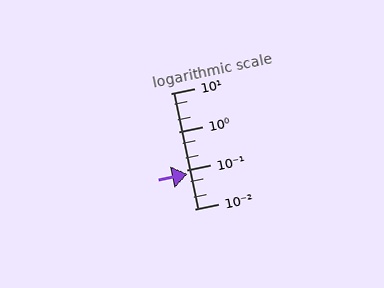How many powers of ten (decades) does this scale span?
The scale spans 3 decades, from 0.01 to 10.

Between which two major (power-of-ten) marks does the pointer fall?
The pointer is between 0.01 and 0.1.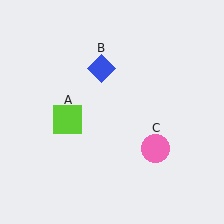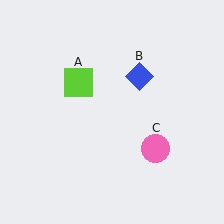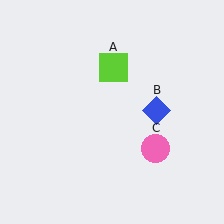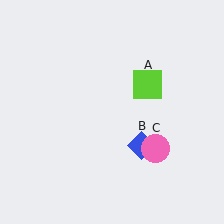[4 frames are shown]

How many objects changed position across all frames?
2 objects changed position: lime square (object A), blue diamond (object B).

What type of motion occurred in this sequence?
The lime square (object A), blue diamond (object B) rotated clockwise around the center of the scene.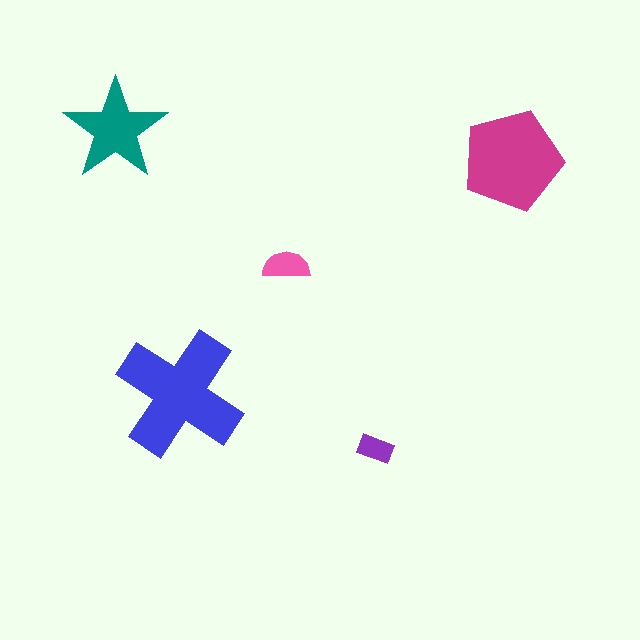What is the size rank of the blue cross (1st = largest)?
1st.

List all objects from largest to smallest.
The blue cross, the magenta pentagon, the teal star, the pink semicircle, the purple rectangle.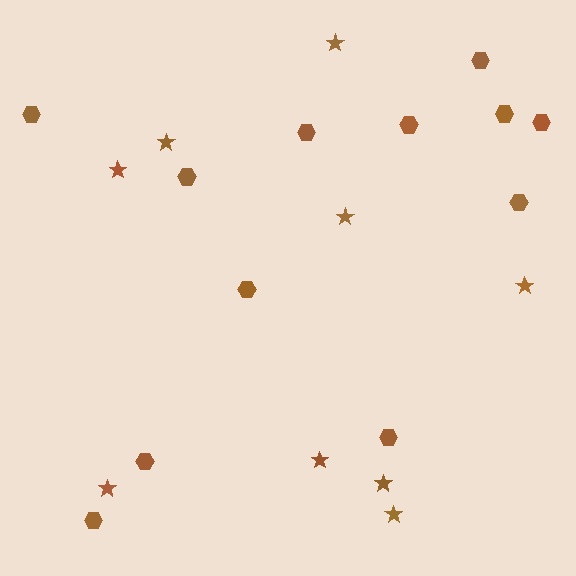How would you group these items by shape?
There are 2 groups: one group of stars (9) and one group of hexagons (12).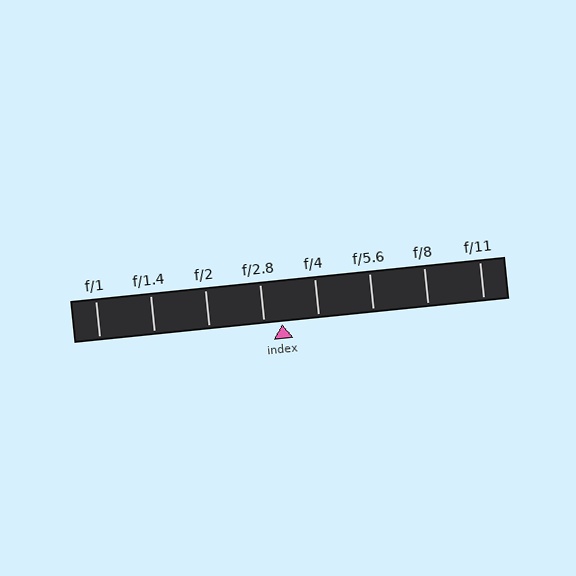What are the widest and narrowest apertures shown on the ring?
The widest aperture shown is f/1 and the narrowest is f/11.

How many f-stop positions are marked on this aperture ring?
There are 8 f-stop positions marked.